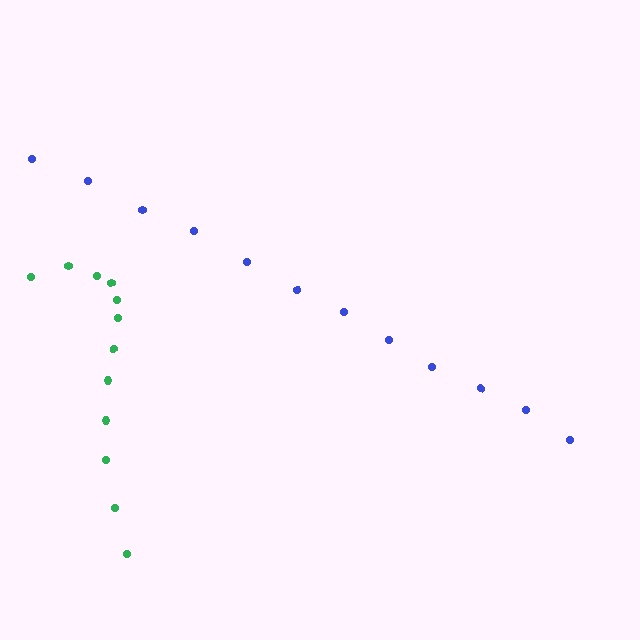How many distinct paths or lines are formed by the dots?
There are 2 distinct paths.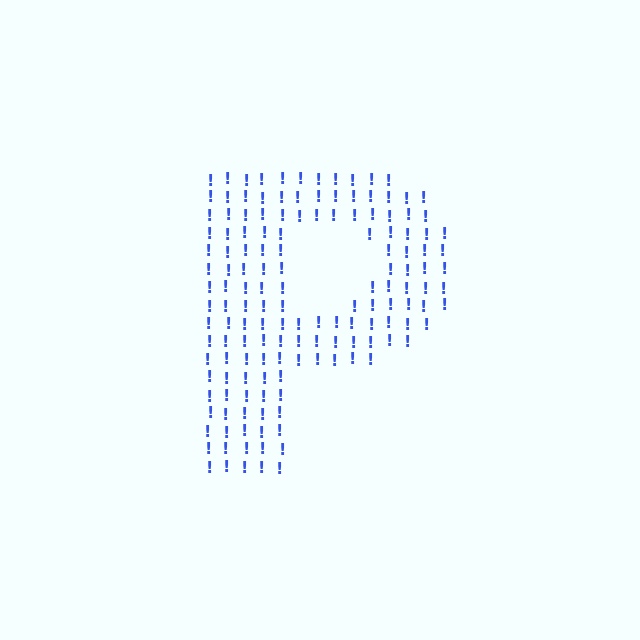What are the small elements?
The small elements are exclamation marks.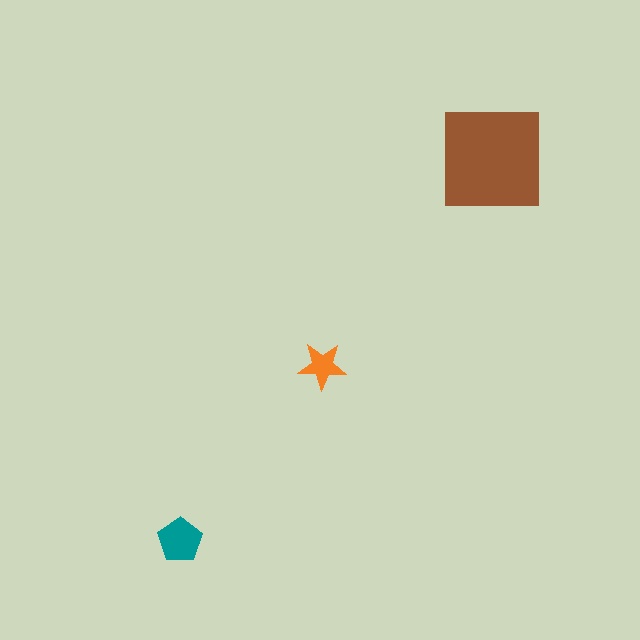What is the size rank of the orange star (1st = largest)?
3rd.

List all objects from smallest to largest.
The orange star, the teal pentagon, the brown square.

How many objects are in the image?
There are 3 objects in the image.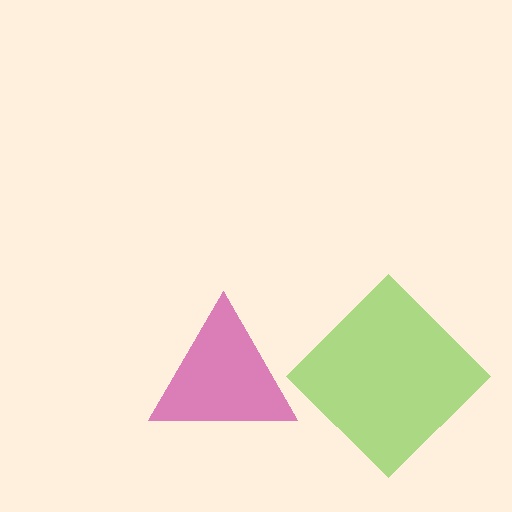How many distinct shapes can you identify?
There are 2 distinct shapes: a magenta triangle, a lime diamond.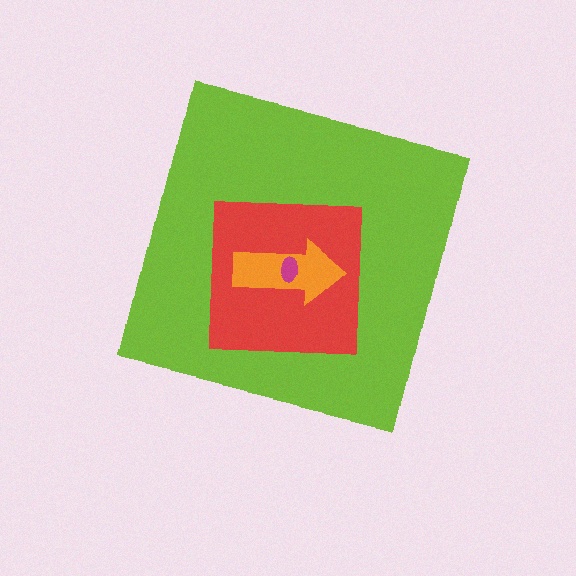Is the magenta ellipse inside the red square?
Yes.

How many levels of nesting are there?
4.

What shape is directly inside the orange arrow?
The magenta ellipse.